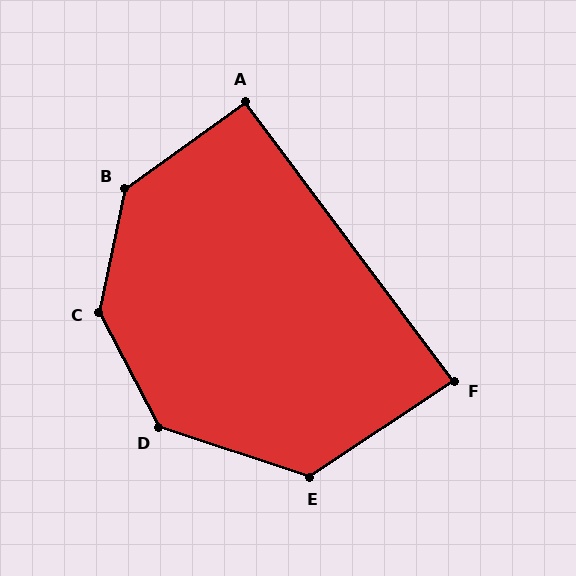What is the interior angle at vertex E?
Approximately 128 degrees (obtuse).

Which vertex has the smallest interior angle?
F, at approximately 87 degrees.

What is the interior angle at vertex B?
Approximately 138 degrees (obtuse).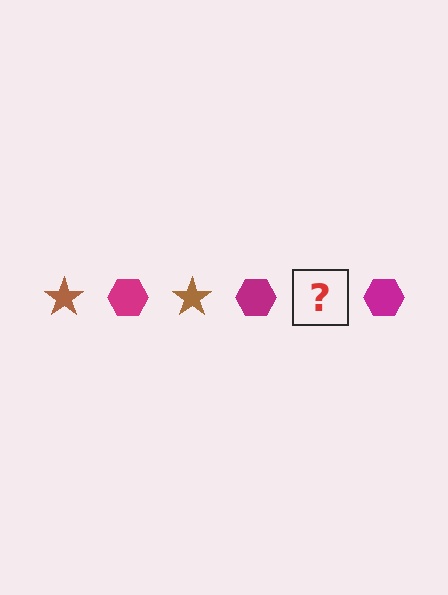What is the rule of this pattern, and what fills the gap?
The rule is that the pattern alternates between brown star and magenta hexagon. The gap should be filled with a brown star.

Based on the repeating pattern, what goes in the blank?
The blank should be a brown star.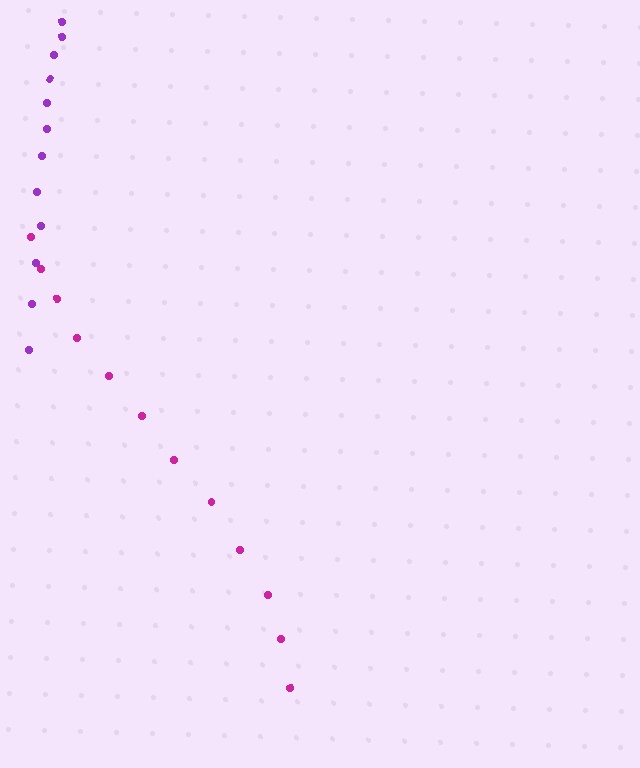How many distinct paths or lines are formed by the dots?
There are 2 distinct paths.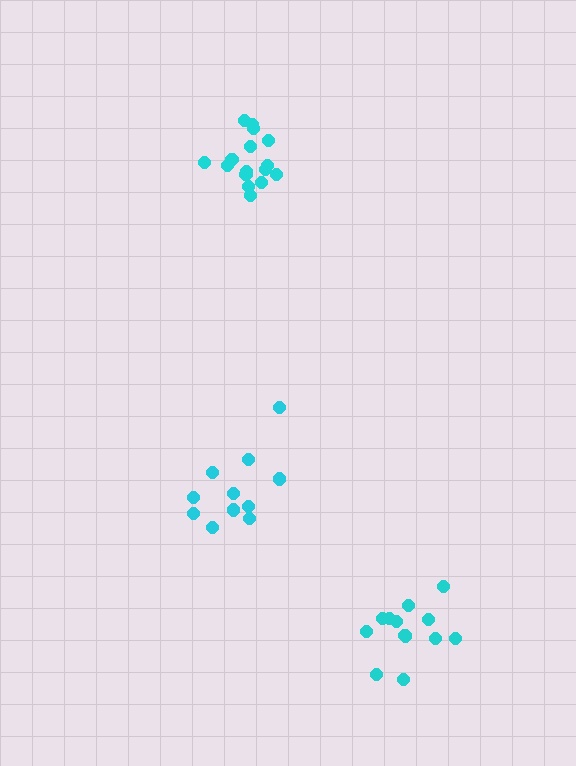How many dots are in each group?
Group 1: 13 dots, Group 2: 11 dots, Group 3: 16 dots (40 total).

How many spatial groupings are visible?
There are 3 spatial groupings.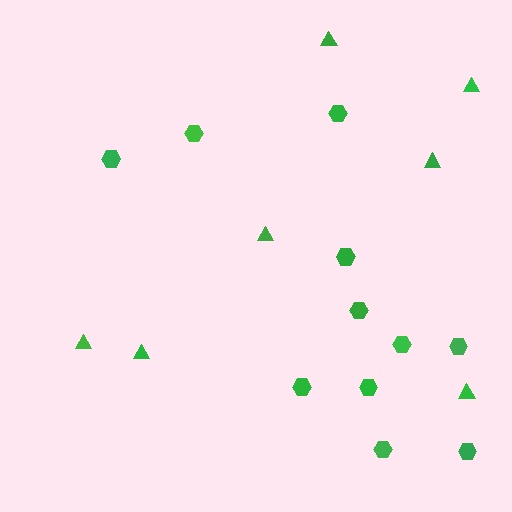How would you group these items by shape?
There are 2 groups: one group of hexagons (11) and one group of triangles (7).